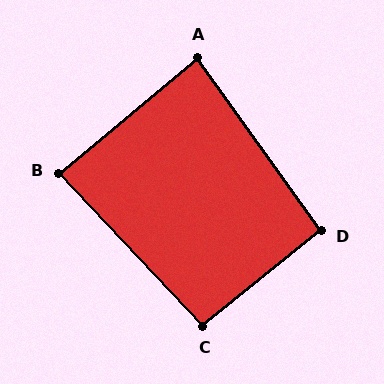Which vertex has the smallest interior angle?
A, at approximately 86 degrees.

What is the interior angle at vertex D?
Approximately 93 degrees (approximately right).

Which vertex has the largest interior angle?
C, at approximately 94 degrees.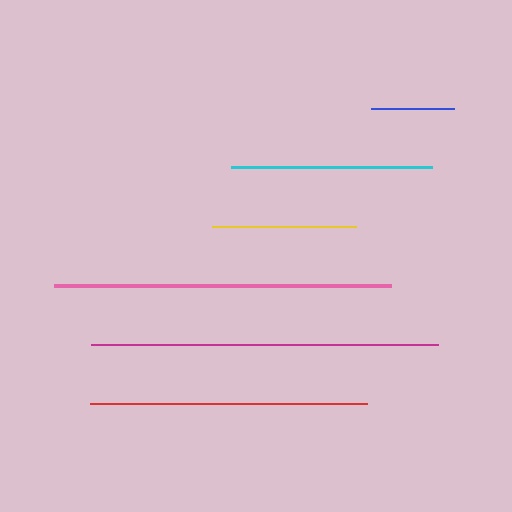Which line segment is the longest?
The magenta line is the longest at approximately 347 pixels.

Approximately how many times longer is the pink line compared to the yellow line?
The pink line is approximately 2.3 times the length of the yellow line.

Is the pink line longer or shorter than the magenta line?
The magenta line is longer than the pink line.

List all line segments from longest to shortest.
From longest to shortest: magenta, pink, red, cyan, yellow, blue.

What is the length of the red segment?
The red segment is approximately 277 pixels long.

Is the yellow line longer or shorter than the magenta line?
The magenta line is longer than the yellow line.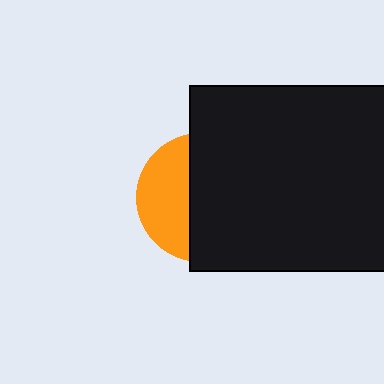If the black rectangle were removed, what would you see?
You would see the complete orange circle.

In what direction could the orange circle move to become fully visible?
The orange circle could move left. That would shift it out from behind the black rectangle entirely.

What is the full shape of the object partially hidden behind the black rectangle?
The partially hidden object is an orange circle.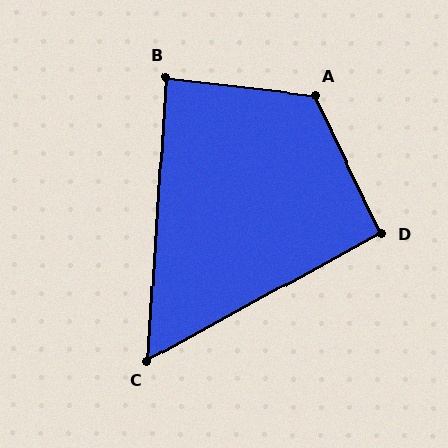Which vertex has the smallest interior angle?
C, at approximately 58 degrees.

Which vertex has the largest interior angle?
A, at approximately 122 degrees.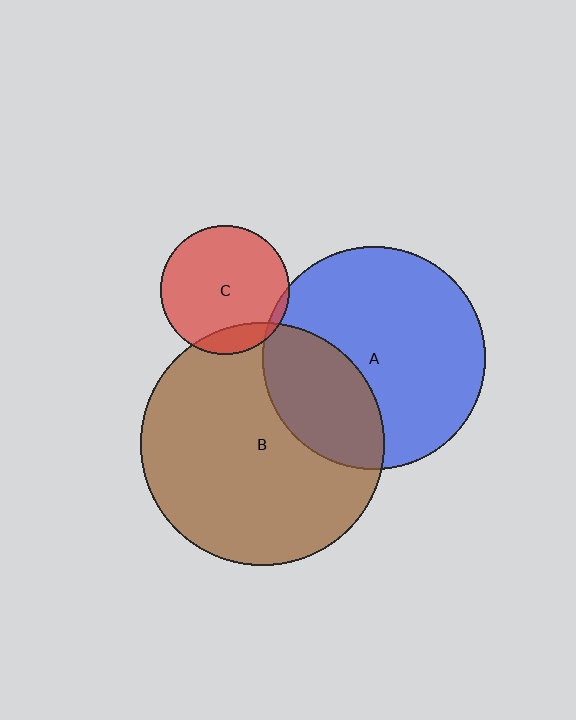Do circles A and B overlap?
Yes.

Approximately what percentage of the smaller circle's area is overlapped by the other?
Approximately 30%.